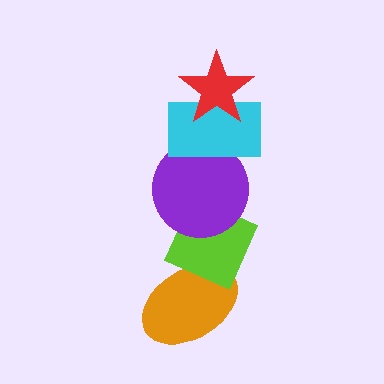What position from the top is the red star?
The red star is 1st from the top.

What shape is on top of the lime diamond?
The purple circle is on top of the lime diamond.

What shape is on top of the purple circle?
The cyan rectangle is on top of the purple circle.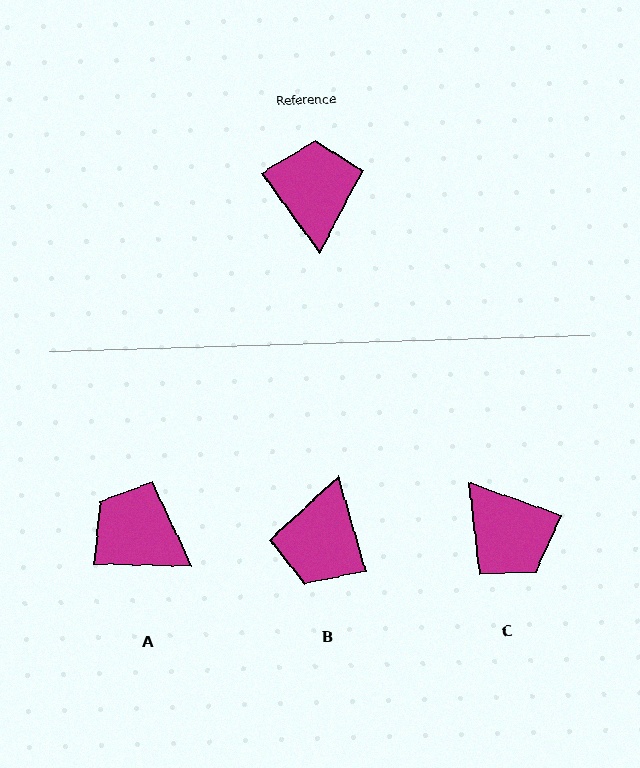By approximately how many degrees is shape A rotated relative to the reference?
Approximately 53 degrees counter-clockwise.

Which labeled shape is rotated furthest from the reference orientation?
B, about 160 degrees away.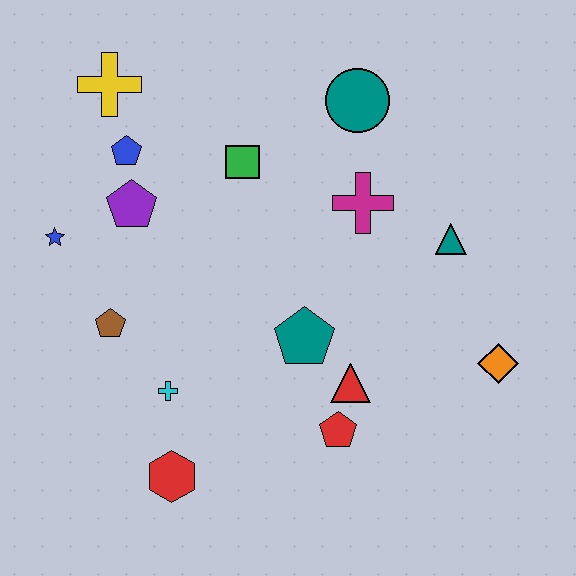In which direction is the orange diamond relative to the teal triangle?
The orange diamond is below the teal triangle.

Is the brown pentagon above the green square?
No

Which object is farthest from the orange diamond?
The yellow cross is farthest from the orange diamond.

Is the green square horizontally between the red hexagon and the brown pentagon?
No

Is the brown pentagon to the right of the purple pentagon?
No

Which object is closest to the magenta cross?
The teal triangle is closest to the magenta cross.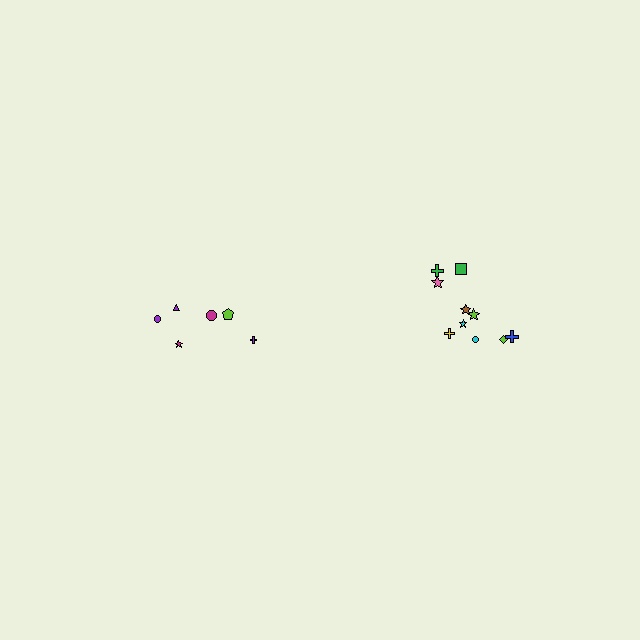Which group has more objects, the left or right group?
The right group.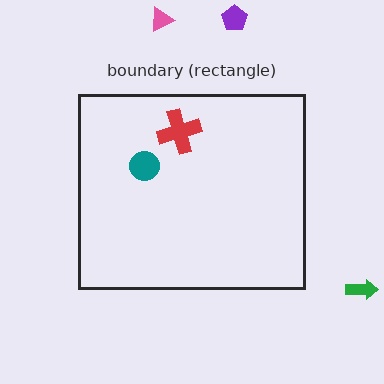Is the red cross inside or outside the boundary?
Inside.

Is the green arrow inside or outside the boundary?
Outside.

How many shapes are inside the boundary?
2 inside, 3 outside.